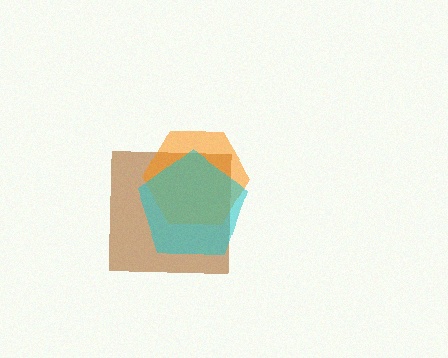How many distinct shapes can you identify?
There are 3 distinct shapes: a brown square, an orange hexagon, a cyan pentagon.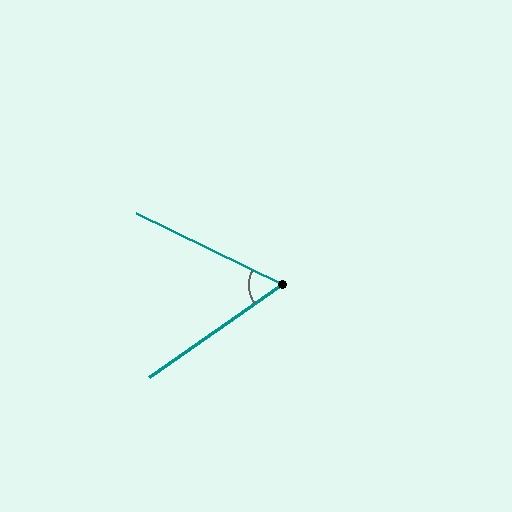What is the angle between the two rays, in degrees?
Approximately 61 degrees.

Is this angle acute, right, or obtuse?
It is acute.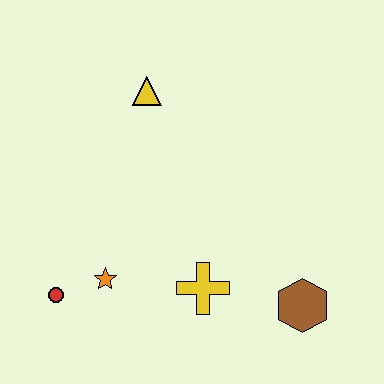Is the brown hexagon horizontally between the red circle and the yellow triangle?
No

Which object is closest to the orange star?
The red circle is closest to the orange star.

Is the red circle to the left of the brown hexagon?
Yes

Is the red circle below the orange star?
Yes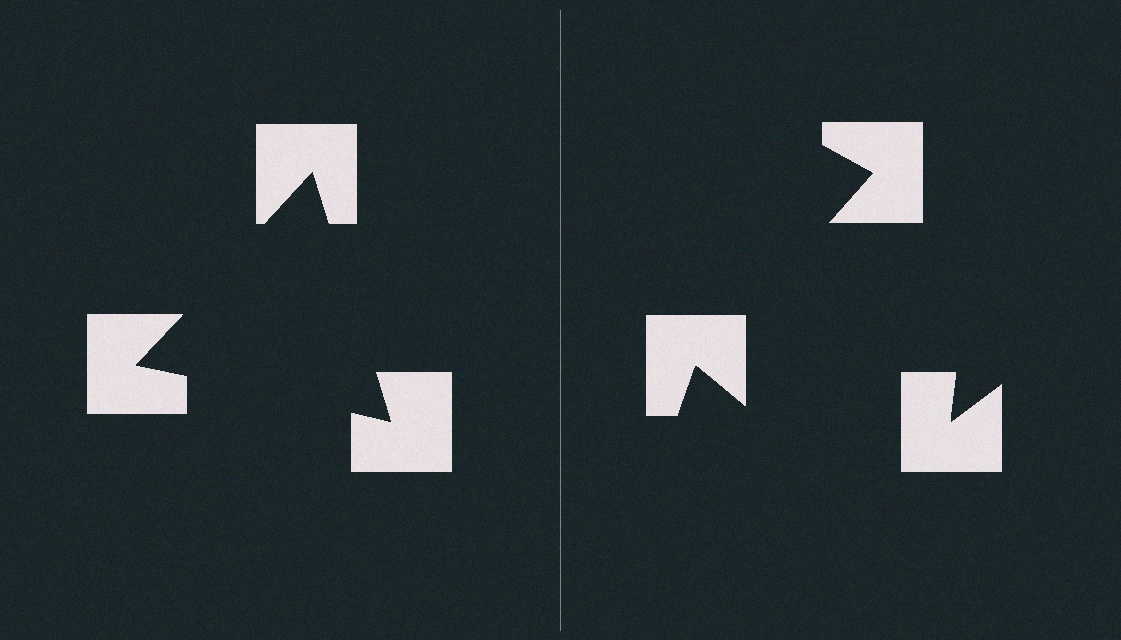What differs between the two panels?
The notched squares are positioned identically on both sides; only the wedge orientations differ. On the left they align to a triangle; on the right they are misaligned.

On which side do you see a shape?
An illusory triangle appears on the left side. On the right side the wedge cuts are rotated, so no coherent shape forms.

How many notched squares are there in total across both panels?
6 — 3 on each side.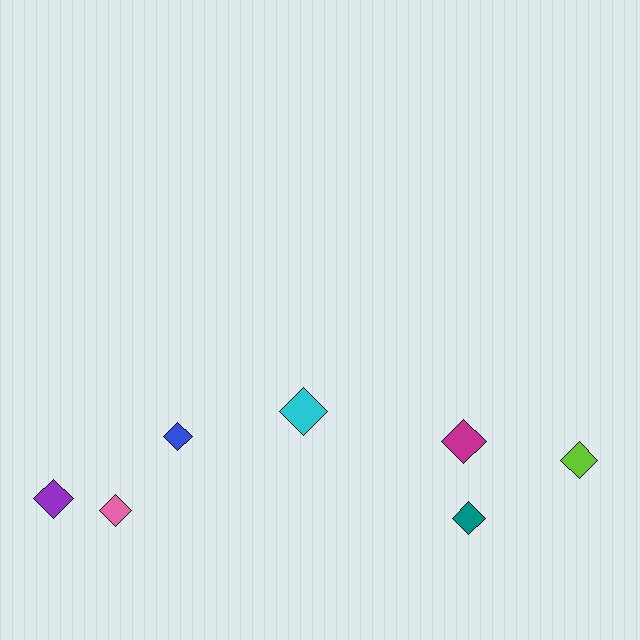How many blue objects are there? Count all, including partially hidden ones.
There is 1 blue object.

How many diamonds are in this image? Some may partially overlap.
There are 7 diamonds.